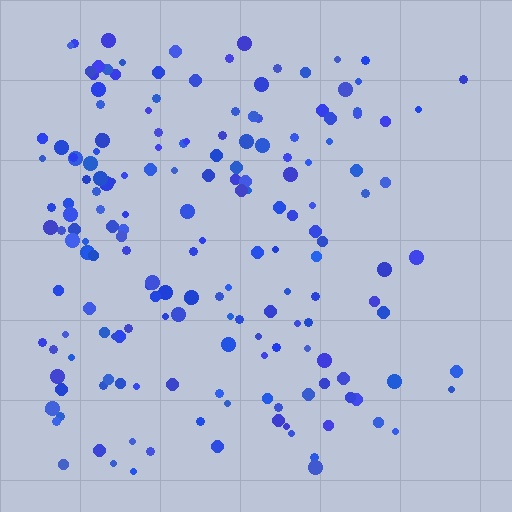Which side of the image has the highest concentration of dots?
The left.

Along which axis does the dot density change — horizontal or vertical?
Horizontal.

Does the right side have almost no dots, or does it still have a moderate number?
Still a moderate number, just noticeably fewer than the left.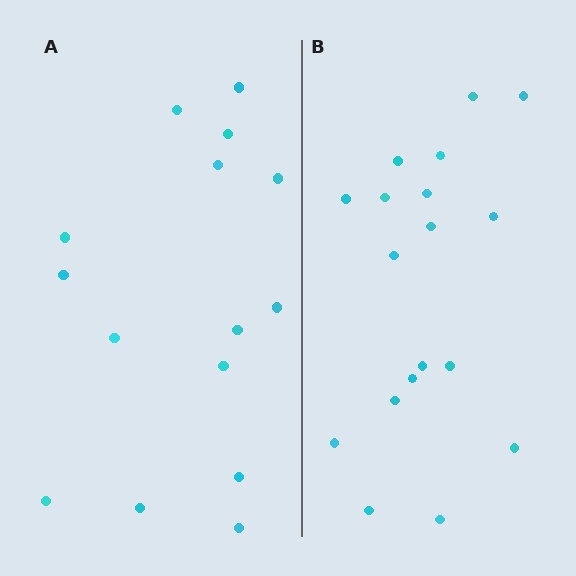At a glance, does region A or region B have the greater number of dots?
Region B (the right region) has more dots.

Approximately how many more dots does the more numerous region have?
Region B has just a few more — roughly 2 or 3 more dots than region A.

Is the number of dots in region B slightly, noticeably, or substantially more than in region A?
Region B has only slightly more — the two regions are fairly close. The ratio is roughly 1.2 to 1.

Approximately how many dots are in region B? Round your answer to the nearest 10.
About 20 dots. (The exact count is 18, which rounds to 20.)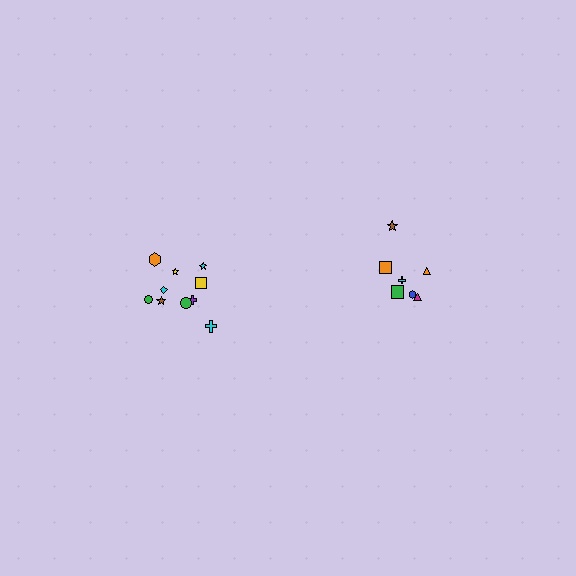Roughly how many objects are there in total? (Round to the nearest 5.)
Roughly 15 objects in total.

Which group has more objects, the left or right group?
The left group.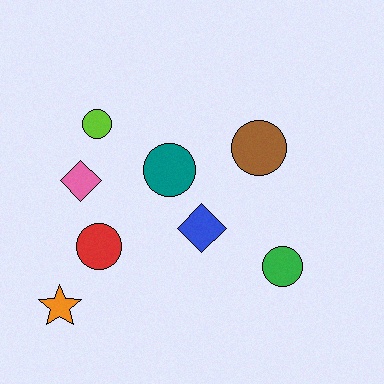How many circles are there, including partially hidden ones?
There are 5 circles.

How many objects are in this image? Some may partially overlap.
There are 8 objects.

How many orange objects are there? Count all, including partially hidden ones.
There is 1 orange object.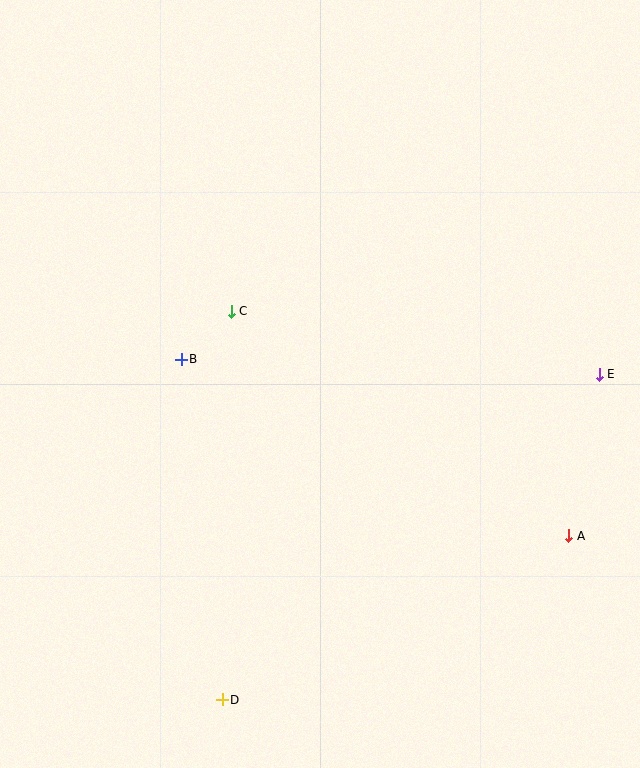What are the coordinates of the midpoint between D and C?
The midpoint between D and C is at (227, 505).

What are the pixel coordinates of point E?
Point E is at (599, 374).